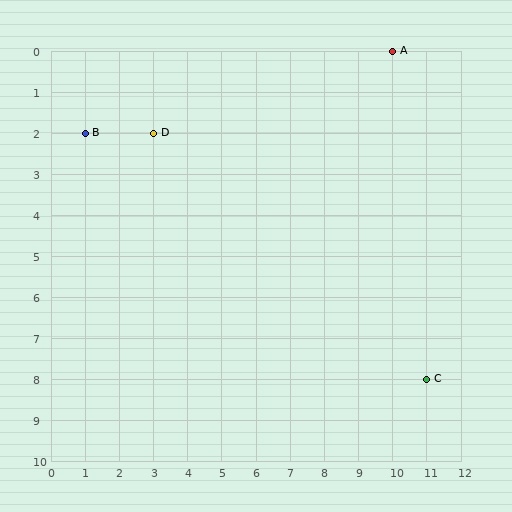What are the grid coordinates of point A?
Point A is at grid coordinates (10, 0).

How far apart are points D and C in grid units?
Points D and C are 8 columns and 6 rows apart (about 10.0 grid units diagonally).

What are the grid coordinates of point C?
Point C is at grid coordinates (11, 8).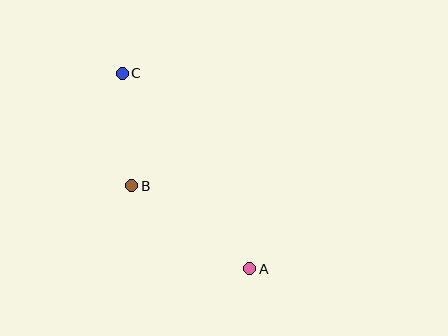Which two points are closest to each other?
Points B and C are closest to each other.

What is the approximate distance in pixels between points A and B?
The distance between A and B is approximately 144 pixels.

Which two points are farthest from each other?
Points A and C are farthest from each other.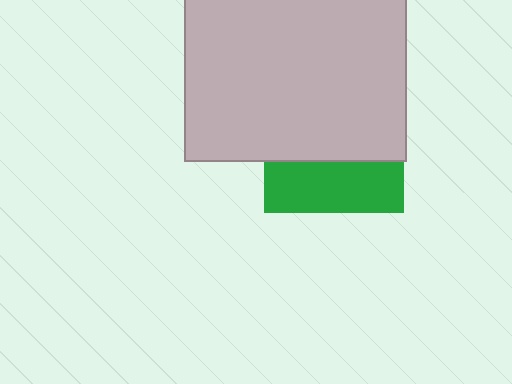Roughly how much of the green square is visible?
A small part of it is visible (roughly 37%).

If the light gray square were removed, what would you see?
You would see the complete green square.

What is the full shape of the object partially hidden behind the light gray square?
The partially hidden object is a green square.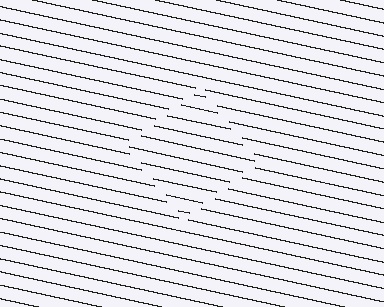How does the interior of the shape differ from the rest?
The interior of the shape contains the same grating, shifted by half a period — the contour is defined by the phase discontinuity where line-ends from the inner and outer gratings abut.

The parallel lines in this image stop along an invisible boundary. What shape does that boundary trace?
An illusory square. The interior of the shape contains the same grating, shifted by half a period — the contour is defined by the phase discontinuity where line-ends from the inner and outer gratings abut.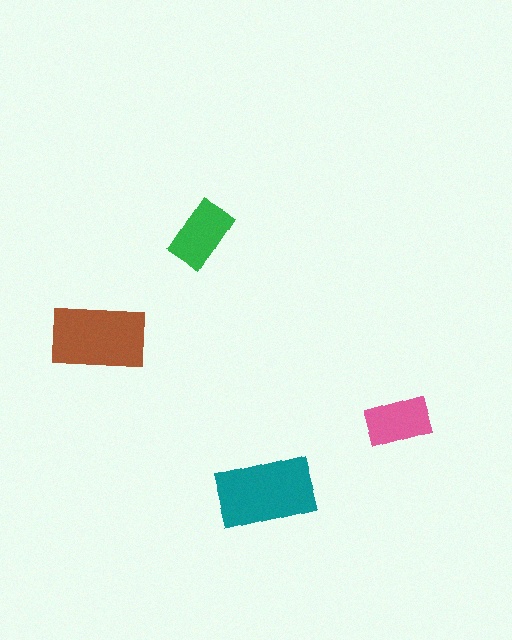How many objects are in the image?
There are 4 objects in the image.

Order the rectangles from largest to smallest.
the teal one, the brown one, the green one, the pink one.